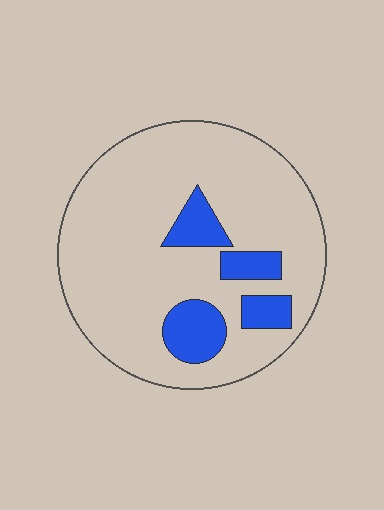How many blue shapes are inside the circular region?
4.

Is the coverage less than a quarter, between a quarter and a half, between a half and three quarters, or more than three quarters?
Less than a quarter.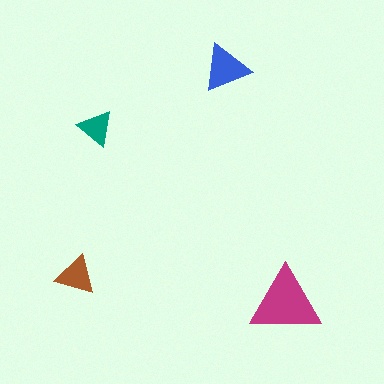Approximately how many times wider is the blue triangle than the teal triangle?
About 1.5 times wider.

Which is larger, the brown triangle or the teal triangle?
The brown one.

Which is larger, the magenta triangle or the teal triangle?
The magenta one.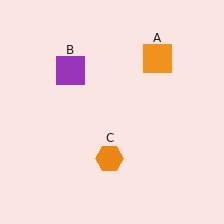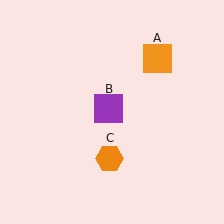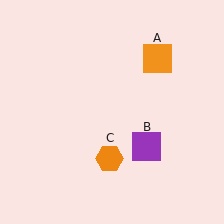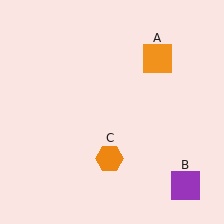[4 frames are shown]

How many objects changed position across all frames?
1 object changed position: purple square (object B).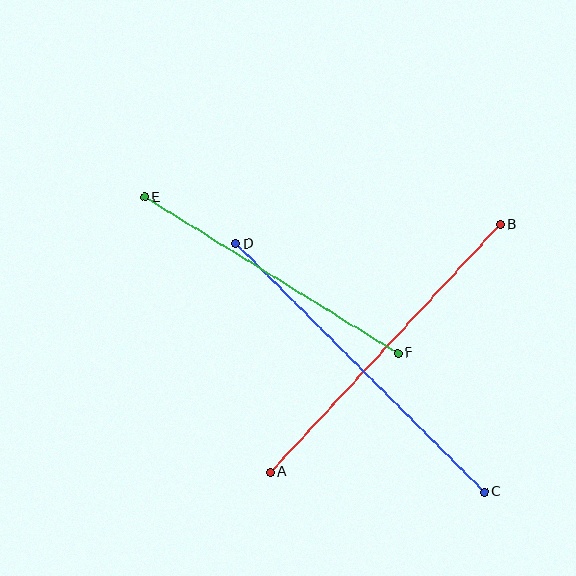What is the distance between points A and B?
The distance is approximately 338 pixels.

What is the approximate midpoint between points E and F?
The midpoint is at approximately (271, 275) pixels.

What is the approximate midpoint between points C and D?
The midpoint is at approximately (360, 368) pixels.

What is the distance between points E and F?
The distance is approximately 297 pixels.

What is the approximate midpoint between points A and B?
The midpoint is at approximately (385, 348) pixels.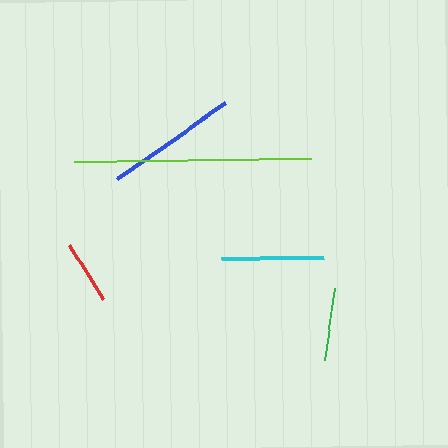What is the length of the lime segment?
The lime segment is approximately 237 pixels long.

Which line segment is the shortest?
The red line is the shortest at approximately 63 pixels.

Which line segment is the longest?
The lime line is the longest at approximately 237 pixels.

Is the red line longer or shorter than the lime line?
The lime line is longer than the red line.